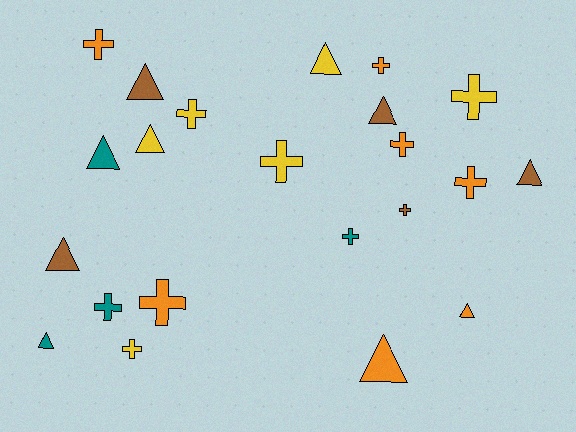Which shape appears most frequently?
Cross, with 12 objects.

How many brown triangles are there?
There are 4 brown triangles.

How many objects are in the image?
There are 22 objects.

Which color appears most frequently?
Orange, with 7 objects.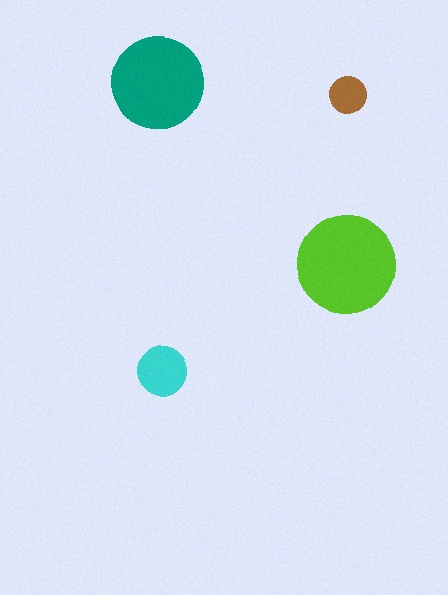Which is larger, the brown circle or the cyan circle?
The cyan one.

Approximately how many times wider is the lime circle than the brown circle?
About 2.5 times wider.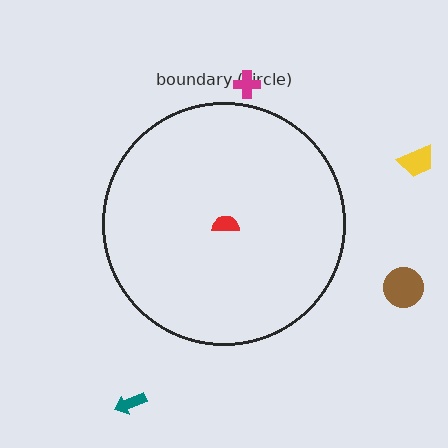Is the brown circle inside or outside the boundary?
Outside.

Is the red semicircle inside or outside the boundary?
Inside.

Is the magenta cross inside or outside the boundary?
Outside.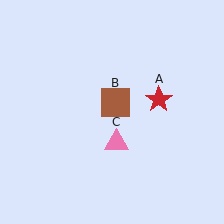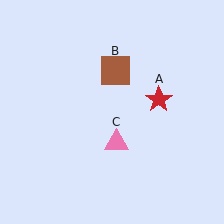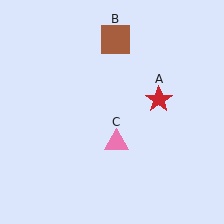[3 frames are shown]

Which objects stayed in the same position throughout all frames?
Red star (object A) and pink triangle (object C) remained stationary.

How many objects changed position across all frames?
1 object changed position: brown square (object B).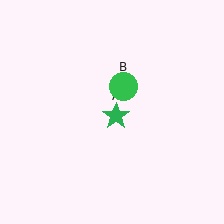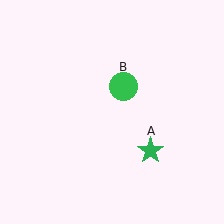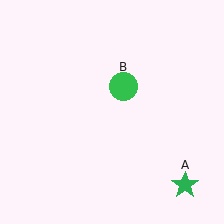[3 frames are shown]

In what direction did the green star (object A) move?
The green star (object A) moved down and to the right.